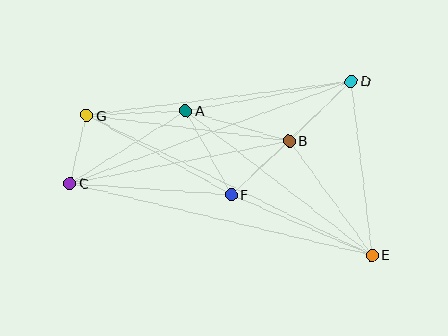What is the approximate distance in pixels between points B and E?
The distance between B and E is approximately 141 pixels.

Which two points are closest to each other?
Points C and G are closest to each other.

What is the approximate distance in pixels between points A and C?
The distance between A and C is approximately 137 pixels.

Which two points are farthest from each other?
Points E and G are farthest from each other.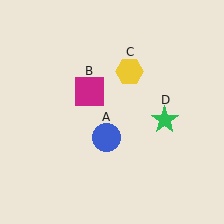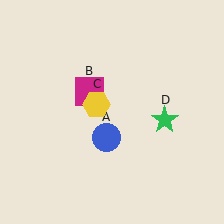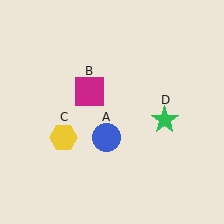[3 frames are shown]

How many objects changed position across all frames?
1 object changed position: yellow hexagon (object C).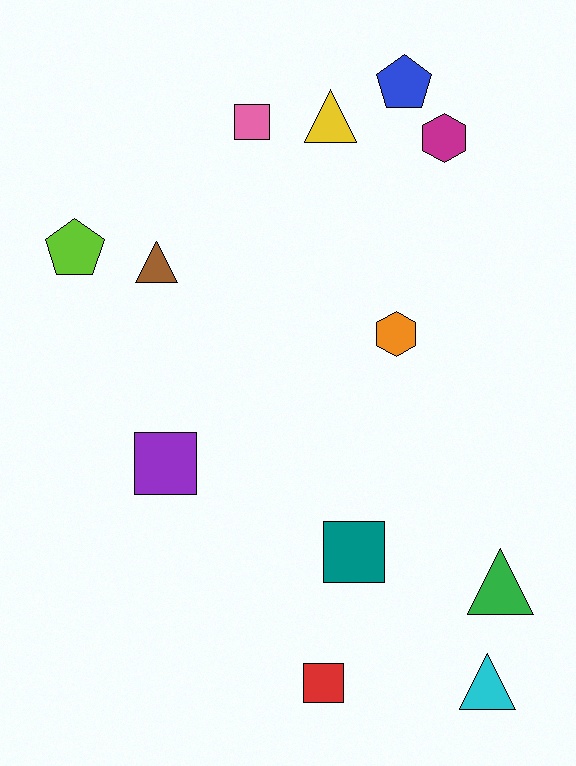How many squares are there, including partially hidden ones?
There are 4 squares.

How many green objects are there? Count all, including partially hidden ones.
There is 1 green object.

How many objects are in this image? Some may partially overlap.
There are 12 objects.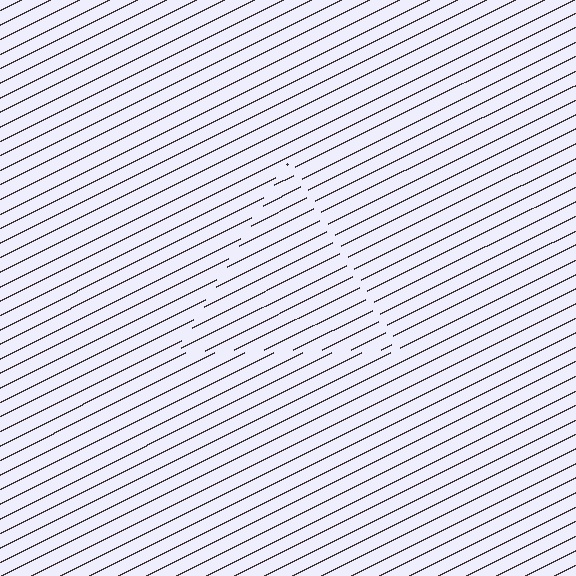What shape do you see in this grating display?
An illusory triangle. The interior of the shape contains the same grating, shifted by half a period — the contour is defined by the phase discontinuity where line-ends from the inner and outer gratings abut.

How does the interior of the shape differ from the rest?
The interior of the shape contains the same grating, shifted by half a period — the contour is defined by the phase discontinuity where line-ends from the inner and outer gratings abut.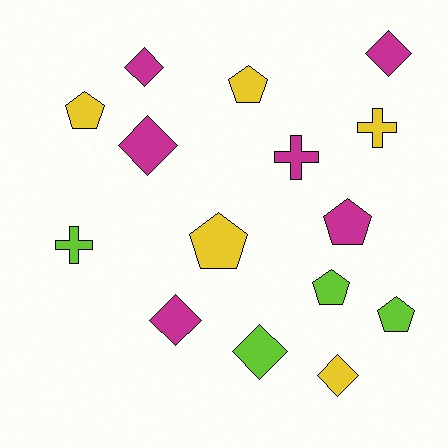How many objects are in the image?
There are 15 objects.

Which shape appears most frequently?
Diamond, with 6 objects.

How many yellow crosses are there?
There is 1 yellow cross.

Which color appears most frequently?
Magenta, with 6 objects.